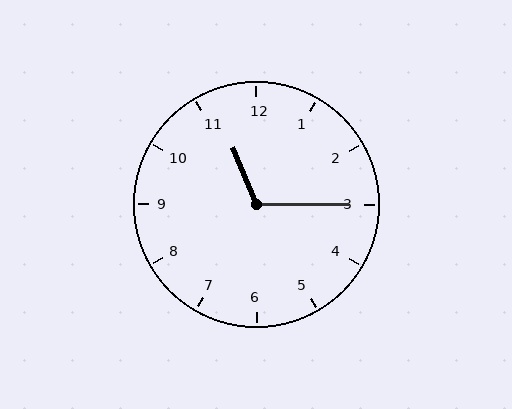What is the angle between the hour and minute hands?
Approximately 112 degrees.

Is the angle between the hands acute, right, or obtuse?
It is obtuse.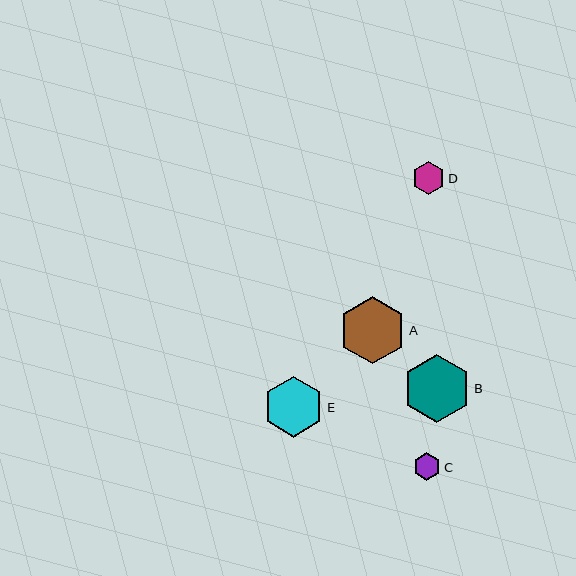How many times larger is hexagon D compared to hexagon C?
Hexagon D is approximately 1.2 times the size of hexagon C.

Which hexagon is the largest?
Hexagon B is the largest with a size of approximately 68 pixels.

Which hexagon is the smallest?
Hexagon C is the smallest with a size of approximately 27 pixels.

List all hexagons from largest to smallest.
From largest to smallest: B, A, E, D, C.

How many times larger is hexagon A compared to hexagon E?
Hexagon A is approximately 1.1 times the size of hexagon E.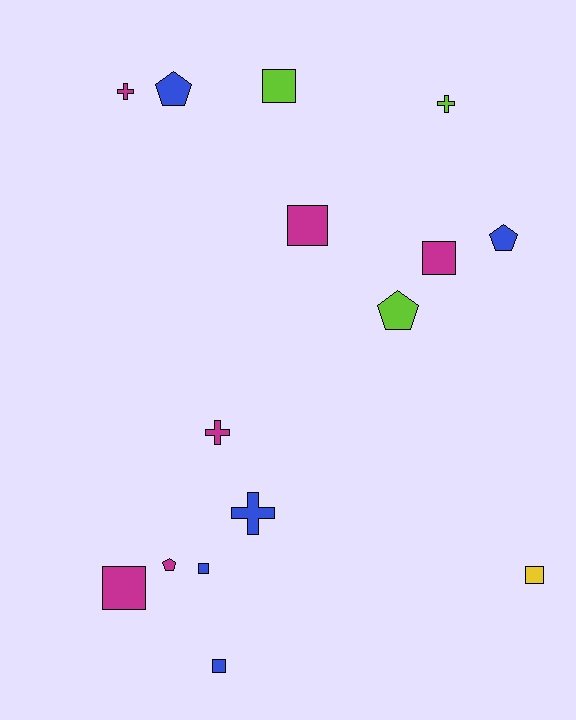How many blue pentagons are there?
There are 2 blue pentagons.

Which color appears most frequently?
Magenta, with 6 objects.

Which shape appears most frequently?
Square, with 7 objects.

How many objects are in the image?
There are 15 objects.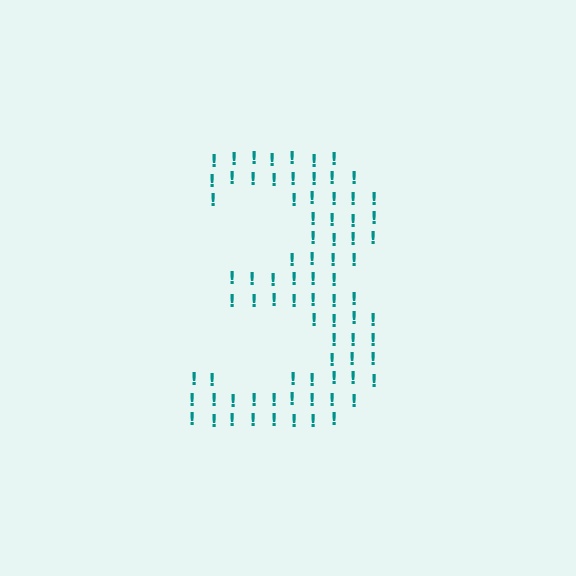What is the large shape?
The large shape is the digit 3.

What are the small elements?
The small elements are exclamation marks.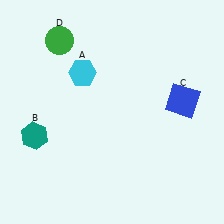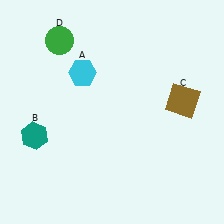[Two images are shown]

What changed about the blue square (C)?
In Image 1, C is blue. In Image 2, it changed to brown.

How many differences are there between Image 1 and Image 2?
There is 1 difference between the two images.